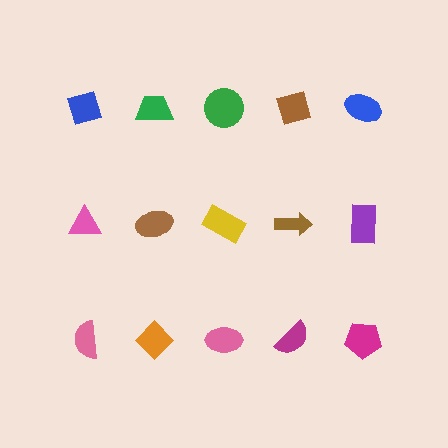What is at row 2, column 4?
A brown arrow.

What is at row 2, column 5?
A purple rectangle.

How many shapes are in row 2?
5 shapes.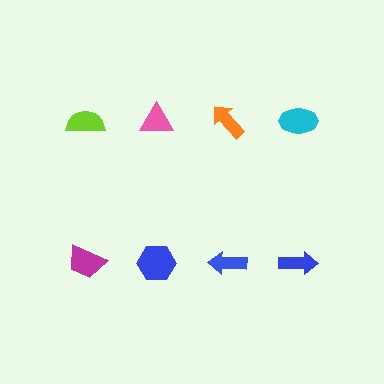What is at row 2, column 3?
A blue arrow.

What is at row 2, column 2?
A blue hexagon.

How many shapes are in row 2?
4 shapes.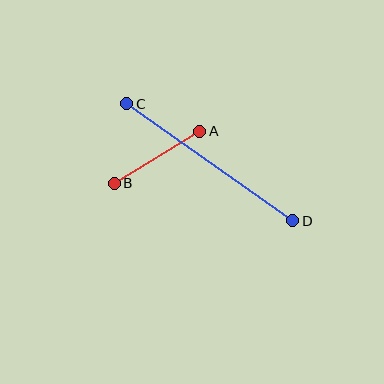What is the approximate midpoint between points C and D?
The midpoint is at approximately (210, 162) pixels.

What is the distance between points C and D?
The distance is approximately 203 pixels.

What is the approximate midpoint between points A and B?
The midpoint is at approximately (157, 157) pixels.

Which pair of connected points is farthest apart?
Points C and D are farthest apart.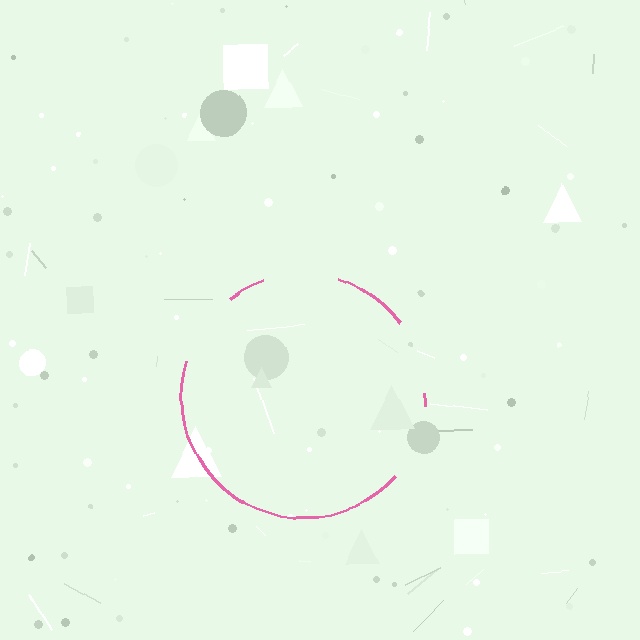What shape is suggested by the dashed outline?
The dashed outline suggests a circle.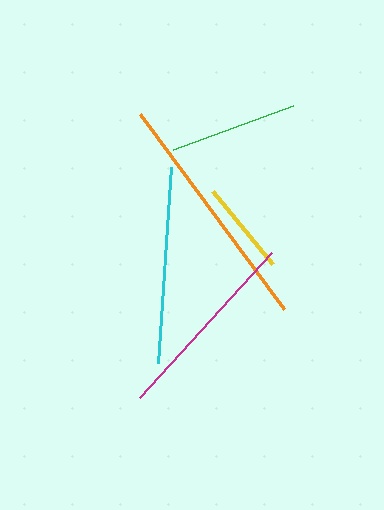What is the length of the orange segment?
The orange segment is approximately 243 pixels long.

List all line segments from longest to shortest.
From longest to shortest: orange, cyan, magenta, green, yellow.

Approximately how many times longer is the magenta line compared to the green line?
The magenta line is approximately 1.5 times the length of the green line.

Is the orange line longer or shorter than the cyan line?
The orange line is longer than the cyan line.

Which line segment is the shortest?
The yellow line is the shortest at approximately 95 pixels.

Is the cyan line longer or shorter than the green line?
The cyan line is longer than the green line.